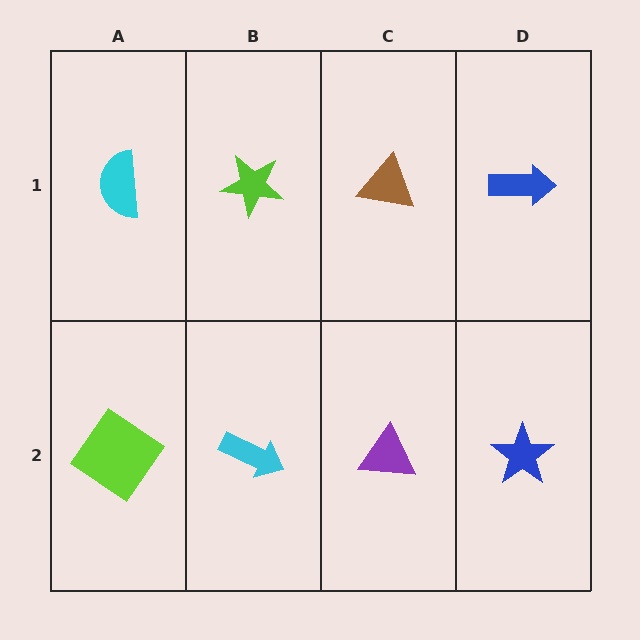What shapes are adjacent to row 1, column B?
A cyan arrow (row 2, column B), a cyan semicircle (row 1, column A), a brown triangle (row 1, column C).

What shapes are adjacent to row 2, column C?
A brown triangle (row 1, column C), a cyan arrow (row 2, column B), a blue star (row 2, column D).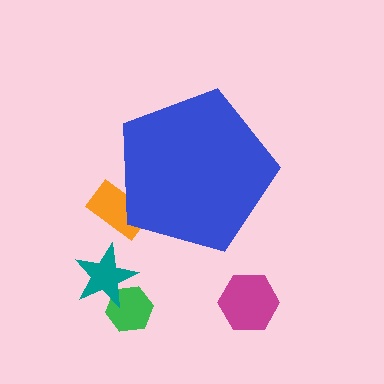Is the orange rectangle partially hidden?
Yes, the orange rectangle is partially hidden behind the blue pentagon.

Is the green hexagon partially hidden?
No, the green hexagon is fully visible.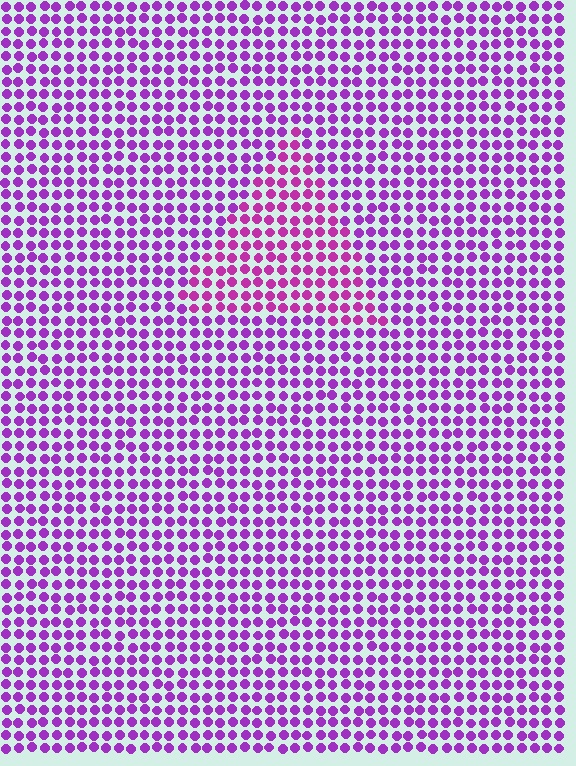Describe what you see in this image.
The image is filled with small purple elements in a uniform arrangement. A triangle-shaped region is visible where the elements are tinted to a slightly different hue, forming a subtle color boundary.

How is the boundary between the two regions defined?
The boundary is defined purely by a slight shift in hue (about 25 degrees). Spacing, size, and orientation are identical on both sides.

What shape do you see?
I see a triangle.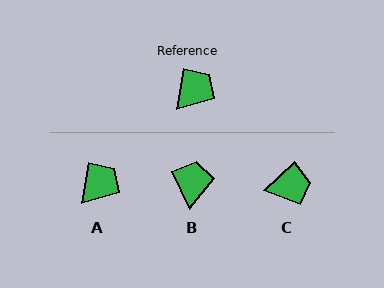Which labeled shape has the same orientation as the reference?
A.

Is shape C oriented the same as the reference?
No, it is off by about 37 degrees.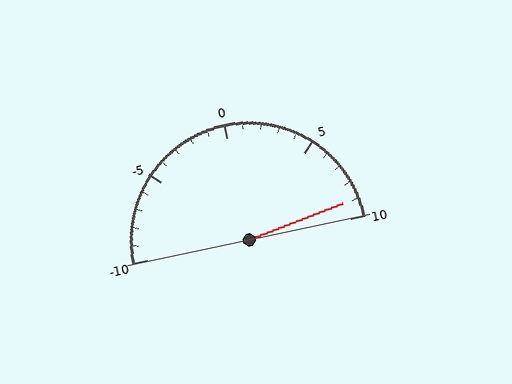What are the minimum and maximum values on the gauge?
The gauge ranges from -10 to 10.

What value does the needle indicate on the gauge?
The needle indicates approximately 9.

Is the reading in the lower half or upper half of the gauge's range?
The reading is in the upper half of the range (-10 to 10).